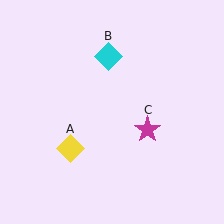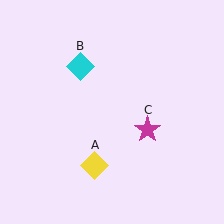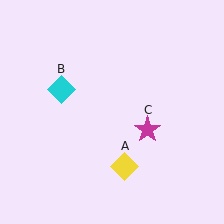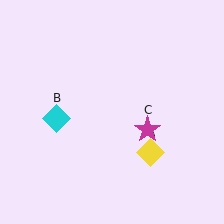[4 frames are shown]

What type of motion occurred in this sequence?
The yellow diamond (object A), cyan diamond (object B) rotated counterclockwise around the center of the scene.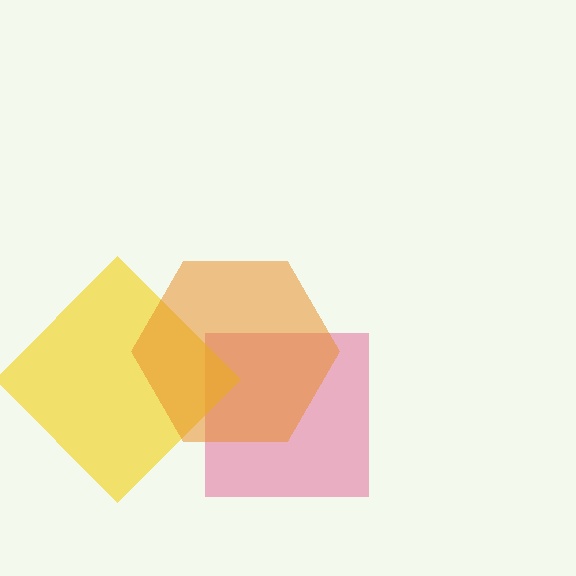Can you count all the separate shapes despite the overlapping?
Yes, there are 3 separate shapes.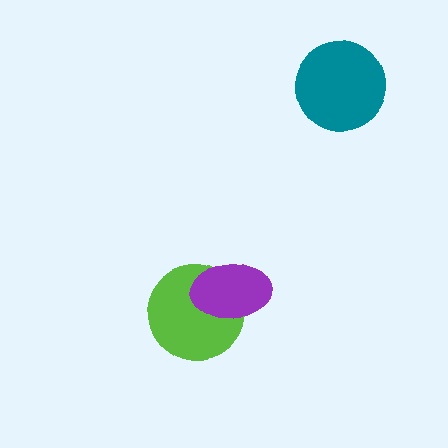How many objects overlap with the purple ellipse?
1 object overlaps with the purple ellipse.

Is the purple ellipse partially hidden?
No, no other shape covers it.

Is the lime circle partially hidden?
Yes, it is partially covered by another shape.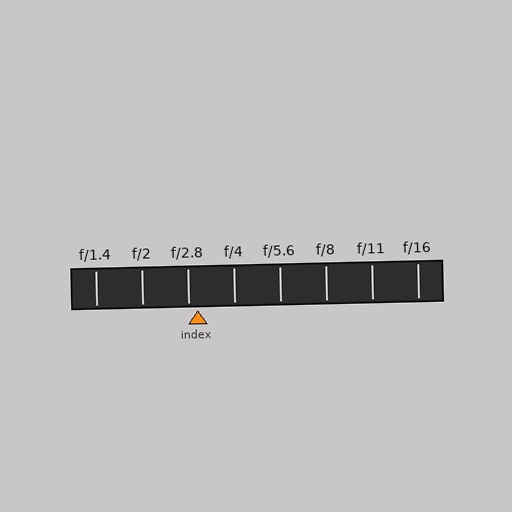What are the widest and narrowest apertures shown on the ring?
The widest aperture shown is f/1.4 and the narrowest is f/16.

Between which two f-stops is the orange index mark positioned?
The index mark is between f/2.8 and f/4.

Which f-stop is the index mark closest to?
The index mark is closest to f/2.8.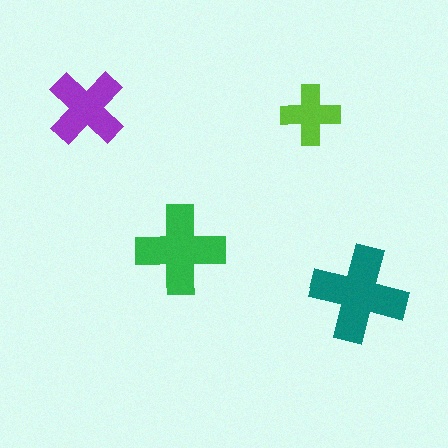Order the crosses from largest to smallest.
the teal one, the green one, the purple one, the lime one.